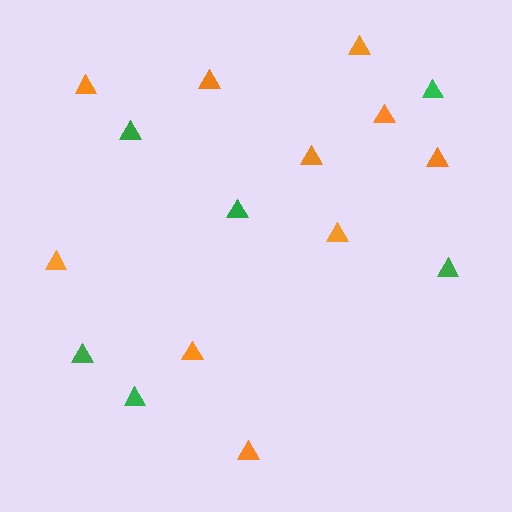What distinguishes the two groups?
There are 2 groups: one group of green triangles (6) and one group of orange triangles (10).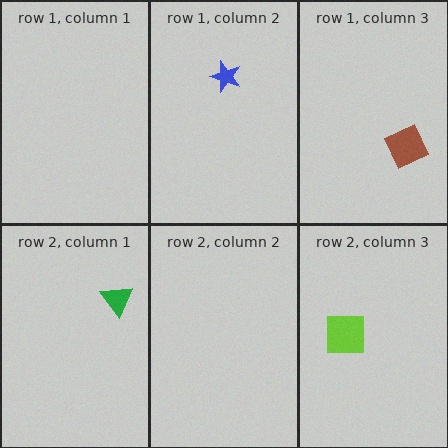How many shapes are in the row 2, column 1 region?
1.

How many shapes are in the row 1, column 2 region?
1.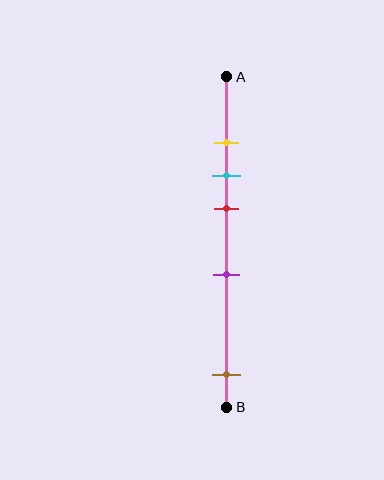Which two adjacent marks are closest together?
The yellow and cyan marks are the closest adjacent pair.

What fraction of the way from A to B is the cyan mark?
The cyan mark is approximately 30% (0.3) of the way from A to B.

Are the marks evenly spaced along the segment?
No, the marks are not evenly spaced.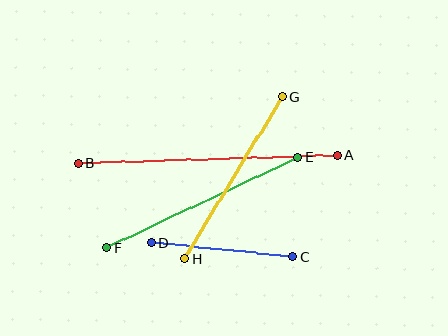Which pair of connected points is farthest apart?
Points A and B are farthest apart.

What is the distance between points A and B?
The distance is approximately 259 pixels.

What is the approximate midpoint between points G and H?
The midpoint is at approximately (233, 178) pixels.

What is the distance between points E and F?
The distance is approximately 212 pixels.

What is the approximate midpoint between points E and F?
The midpoint is at approximately (202, 203) pixels.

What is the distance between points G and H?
The distance is approximately 189 pixels.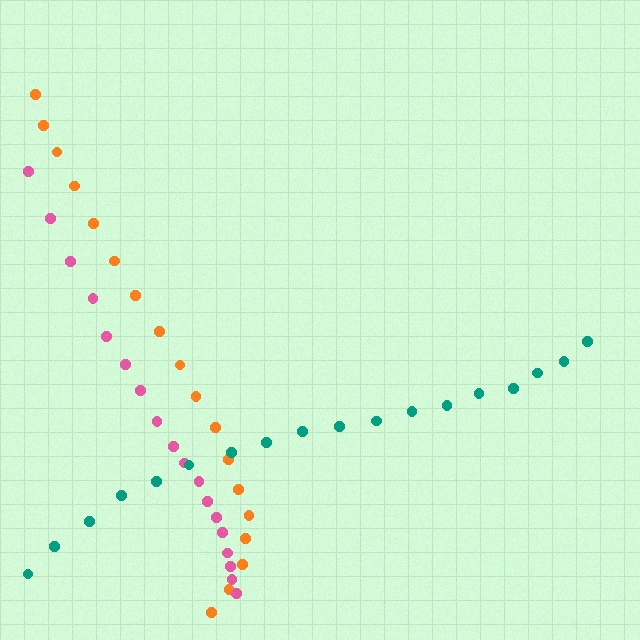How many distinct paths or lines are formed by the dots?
There are 3 distinct paths.